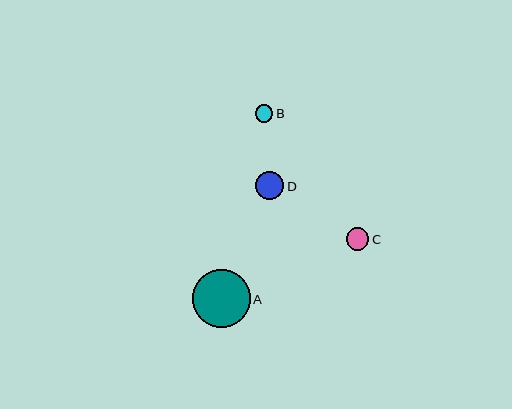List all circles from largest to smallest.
From largest to smallest: A, D, C, B.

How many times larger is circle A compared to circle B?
Circle A is approximately 3.4 times the size of circle B.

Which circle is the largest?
Circle A is the largest with a size of approximately 58 pixels.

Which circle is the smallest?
Circle B is the smallest with a size of approximately 17 pixels.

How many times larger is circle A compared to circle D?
Circle A is approximately 2.1 times the size of circle D.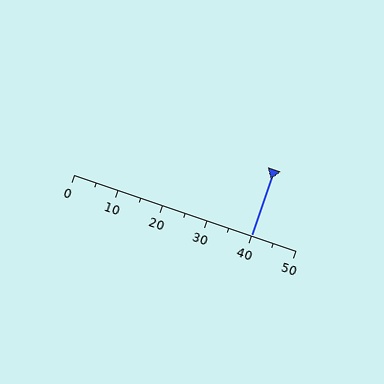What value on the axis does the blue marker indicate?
The marker indicates approximately 40.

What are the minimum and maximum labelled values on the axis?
The axis runs from 0 to 50.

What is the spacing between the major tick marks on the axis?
The major ticks are spaced 10 apart.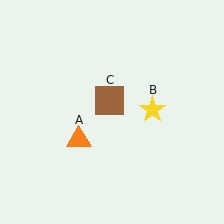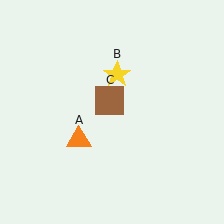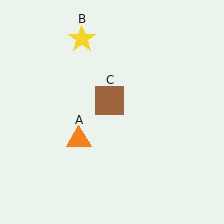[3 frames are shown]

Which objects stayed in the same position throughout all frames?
Orange triangle (object A) and brown square (object C) remained stationary.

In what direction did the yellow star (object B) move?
The yellow star (object B) moved up and to the left.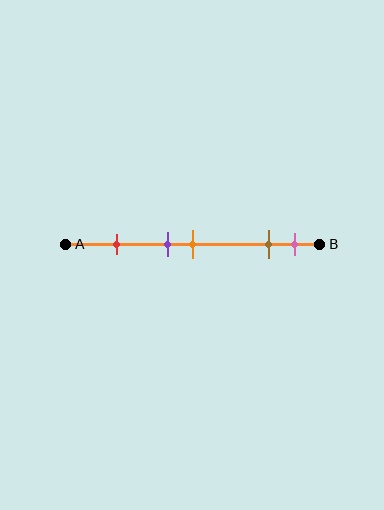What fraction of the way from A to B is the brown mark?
The brown mark is approximately 80% (0.8) of the way from A to B.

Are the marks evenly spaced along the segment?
No, the marks are not evenly spaced.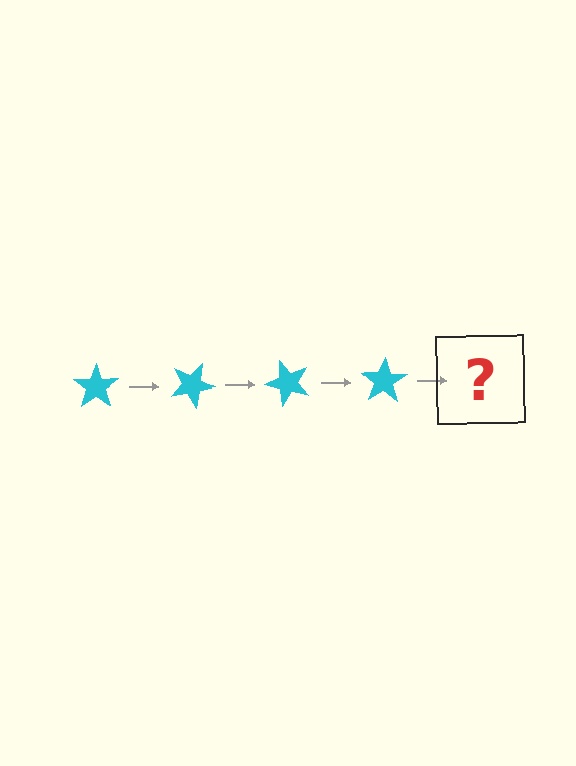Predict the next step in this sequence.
The next step is a cyan star rotated 100 degrees.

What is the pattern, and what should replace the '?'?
The pattern is that the star rotates 25 degrees each step. The '?' should be a cyan star rotated 100 degrees.